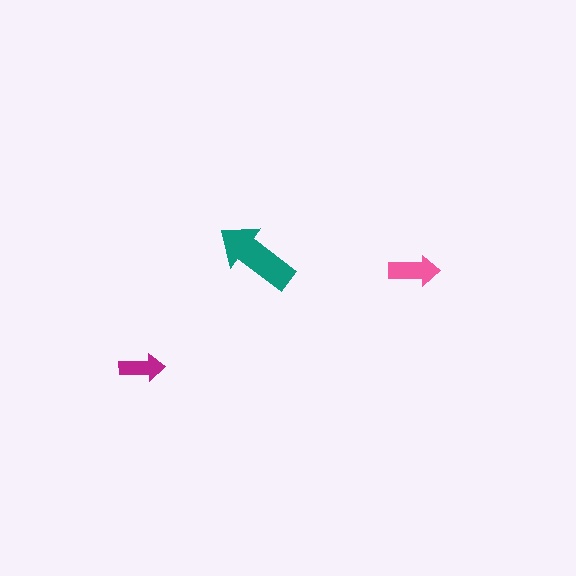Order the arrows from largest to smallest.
the teal one, the pink one, the magenta one.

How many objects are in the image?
There are 3 objects in the image.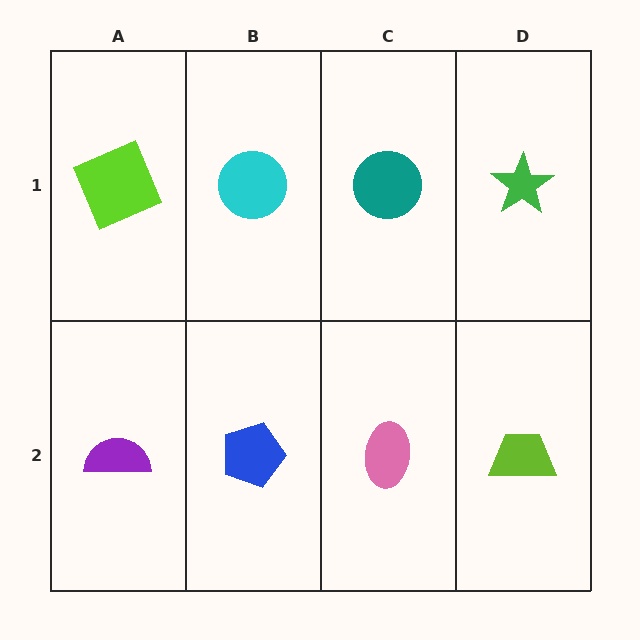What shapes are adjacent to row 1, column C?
A pink ellipse (row 2, column C), a cyan circle (row 1, column B), a green star (row 1, column D).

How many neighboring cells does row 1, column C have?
3.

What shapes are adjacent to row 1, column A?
A purple semicircle (row 2, column A), a cyan circle (row 1, column B).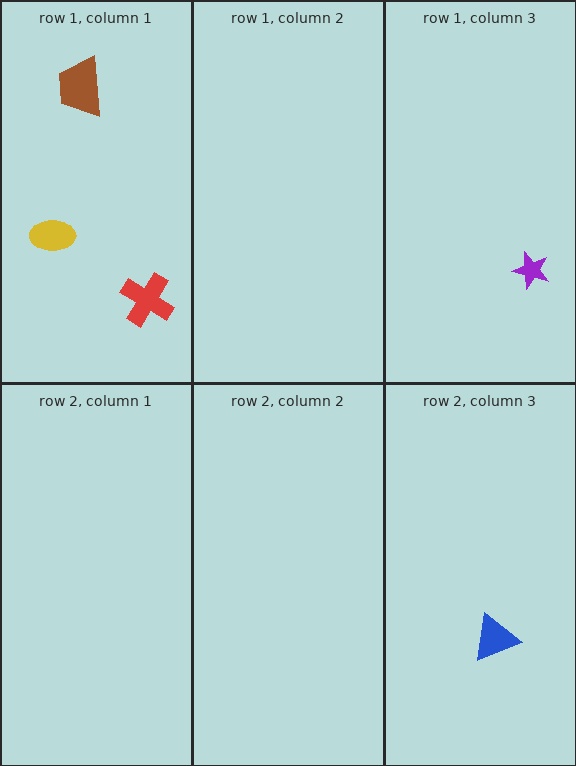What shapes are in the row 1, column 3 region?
The purple star.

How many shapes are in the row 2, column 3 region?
1.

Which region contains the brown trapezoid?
The row 1, column 1 region.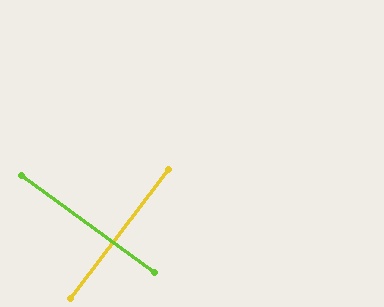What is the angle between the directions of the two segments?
Approximately 89 degrees.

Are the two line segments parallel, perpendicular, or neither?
Perpendicular — they meet at approximately 89°.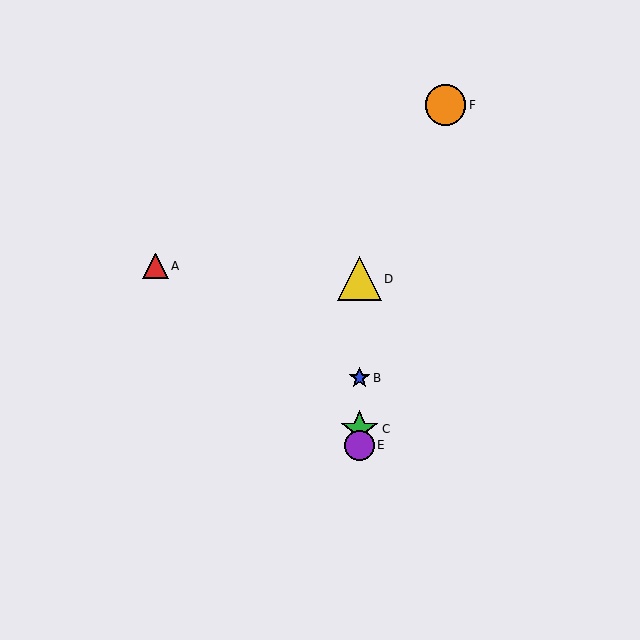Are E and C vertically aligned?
Yes, both are at x≈359.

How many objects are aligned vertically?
4 objects (B, C, D, E) are aligned vertically.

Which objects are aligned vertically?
Objects B, C, D, E are aligned vertically.